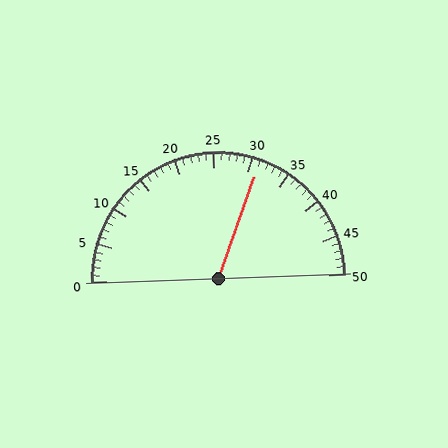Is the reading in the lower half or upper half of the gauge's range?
The reading is in the upper half of the range (0 to 50).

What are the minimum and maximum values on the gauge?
The gauge ranges from 0 to 50.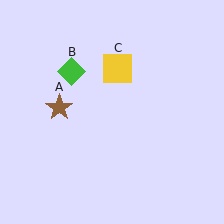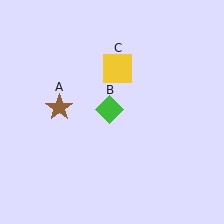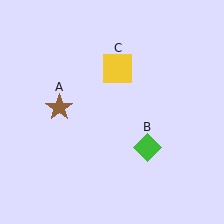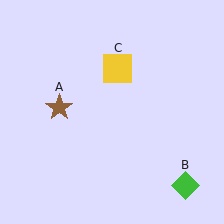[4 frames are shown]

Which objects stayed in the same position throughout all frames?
Brown star (object A) and yellow square (object C) remained stationary.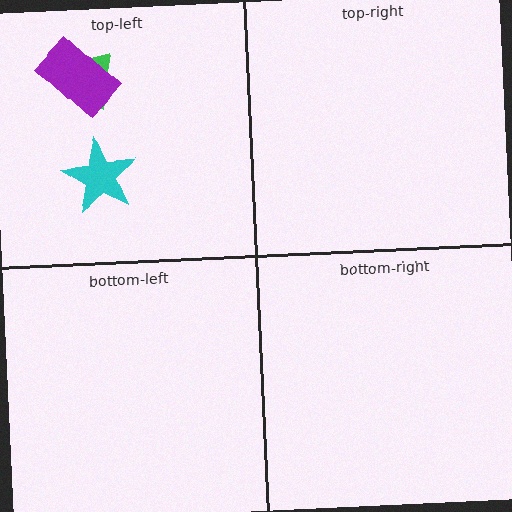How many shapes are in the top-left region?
3.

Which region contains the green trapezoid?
The top-left region.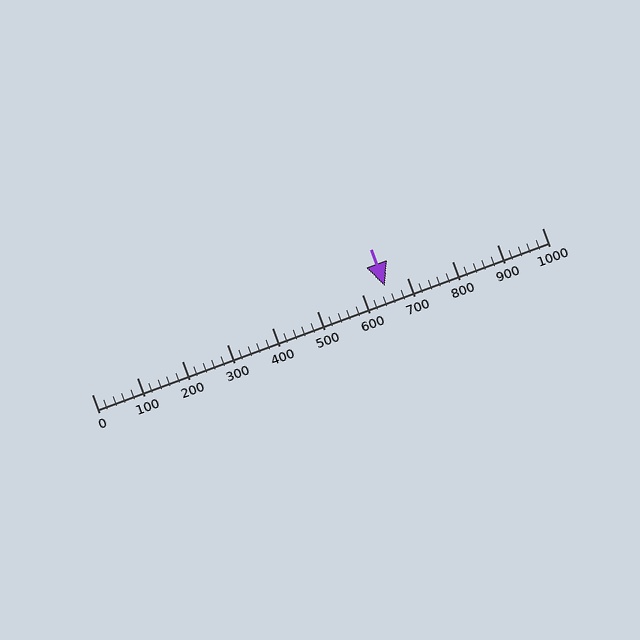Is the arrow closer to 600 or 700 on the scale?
The arrow is closer to 700.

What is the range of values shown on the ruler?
The ruler shows values from 0 to 1000.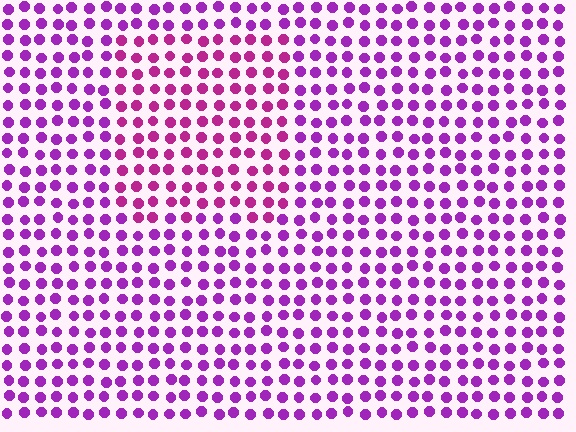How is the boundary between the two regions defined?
The boundary is defined purely by a slight shift in hue (about 27 degrees). Spacing, size, and orientation are identical on both sides.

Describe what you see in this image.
The image is filled with small purple elements in a uniform arrangement. A rectangle-shaped region is visible where the elements are tinted to a slightly different hue, forming a subtle color boundary.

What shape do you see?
I see a rectangle.